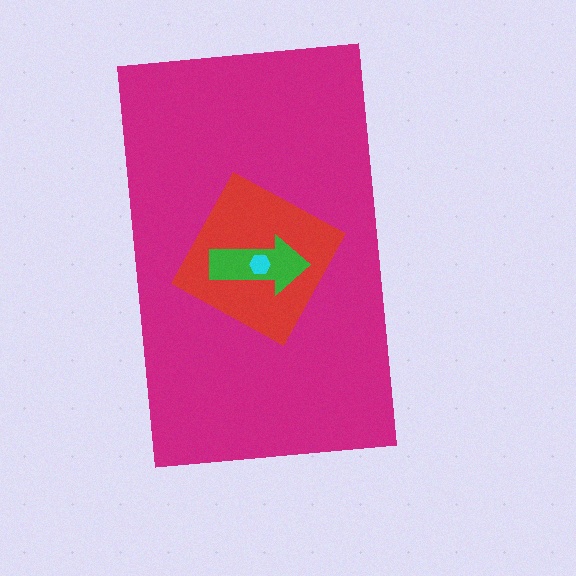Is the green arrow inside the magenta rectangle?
Yes.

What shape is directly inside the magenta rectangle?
The red diamond.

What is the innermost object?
The cyan hexagon.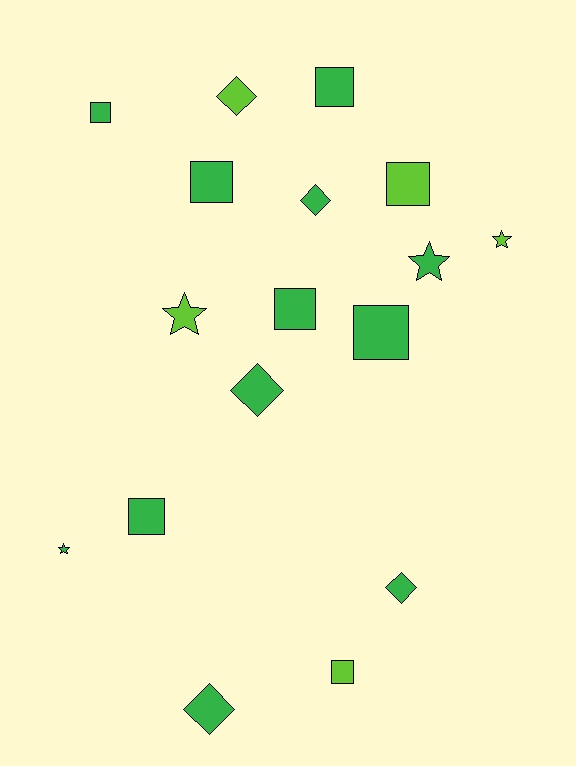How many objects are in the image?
There are 17 objects.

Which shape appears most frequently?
Square, with 8 objects.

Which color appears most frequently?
Green, with 12 objects.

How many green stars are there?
There are 2 green stars.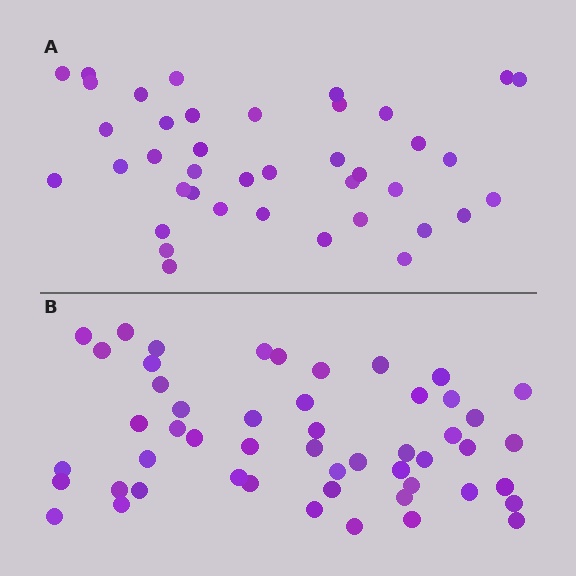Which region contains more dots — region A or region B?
Region B (the bottom region) has more dots.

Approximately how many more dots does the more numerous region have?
Region B has roughly 12 or so more dots than region A.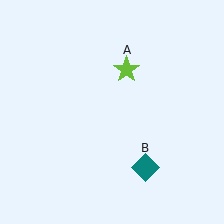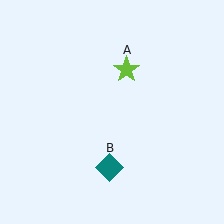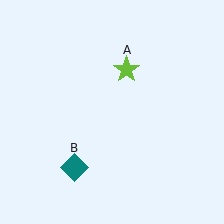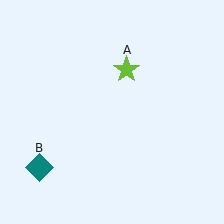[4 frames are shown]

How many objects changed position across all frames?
1 object changed position: teal diamond (object B).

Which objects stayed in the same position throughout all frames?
Lime star (object A) remained stationary.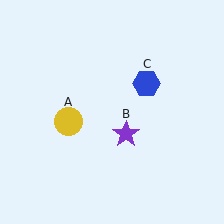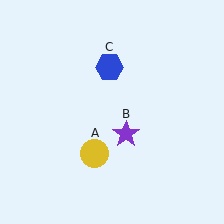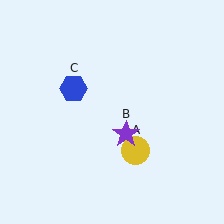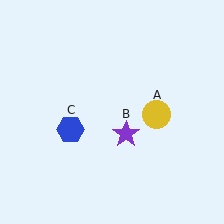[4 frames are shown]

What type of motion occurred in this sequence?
The yellow circle (object A), blue hexagon (object C) rotated counterclockwise around the center of the scene.